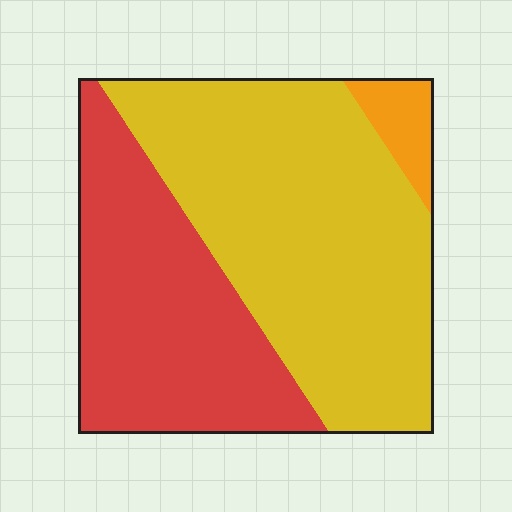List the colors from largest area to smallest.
From largest to smallest: yellow, red, orange.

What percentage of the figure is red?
Red takes up about three eighths (3/8) of the figure.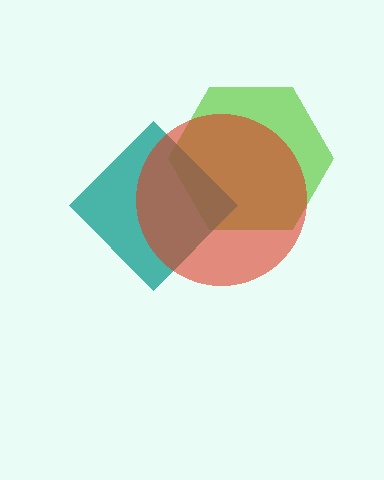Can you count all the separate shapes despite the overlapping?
Yes, there are 3 separate shapes.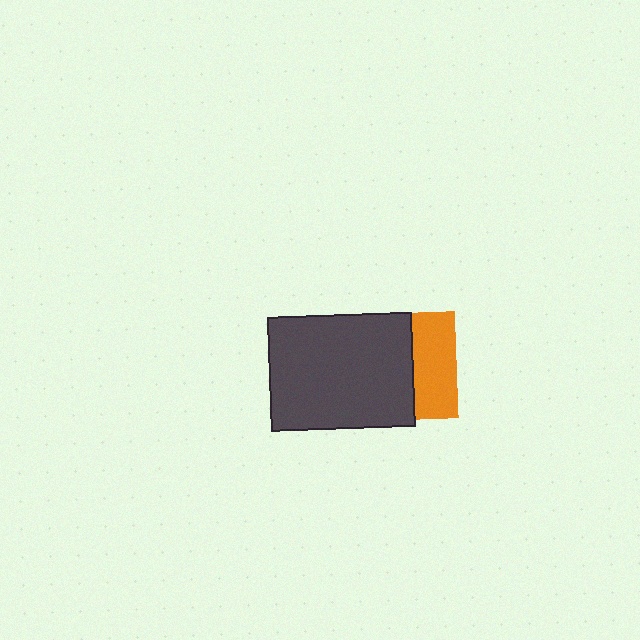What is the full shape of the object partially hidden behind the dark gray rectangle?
The partially hidden object is an orange square.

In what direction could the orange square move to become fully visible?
The orange square could move right. That would shift it out from behind the dark gray rectangle entirely.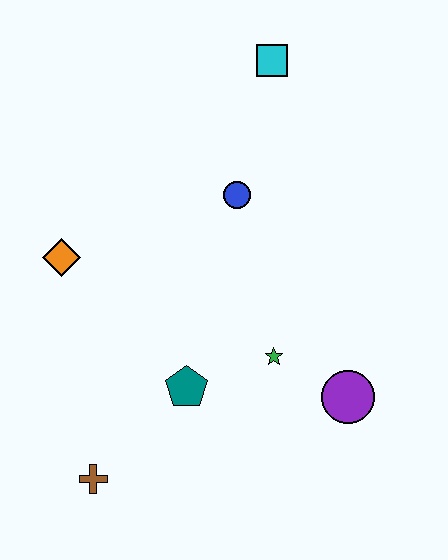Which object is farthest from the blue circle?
The brown cross is farthest from the blue circle.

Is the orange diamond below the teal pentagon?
No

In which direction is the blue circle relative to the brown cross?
The blue circle is above the brown cross.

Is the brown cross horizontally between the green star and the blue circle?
No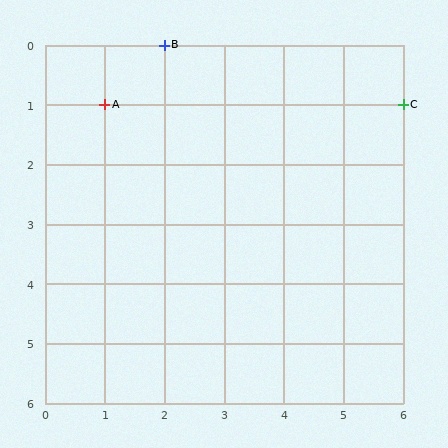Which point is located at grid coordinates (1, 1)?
Point A is at (1, 1).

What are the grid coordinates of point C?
Point C is at grid coordinates (6, 1).